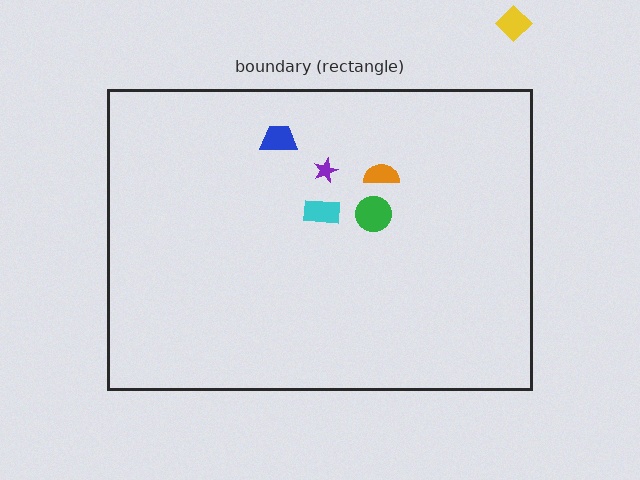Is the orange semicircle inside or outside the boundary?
Inside.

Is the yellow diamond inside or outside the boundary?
Outside.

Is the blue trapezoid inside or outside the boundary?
Inside.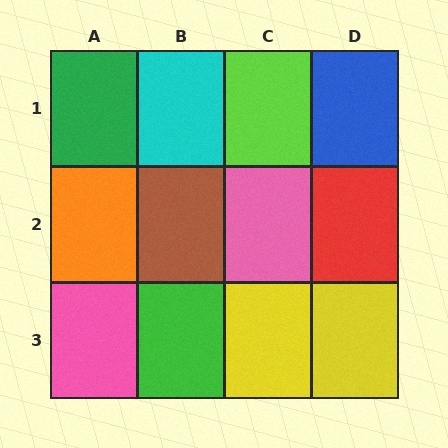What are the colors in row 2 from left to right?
Orange, brown, pink, red.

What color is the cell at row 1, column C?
Lime.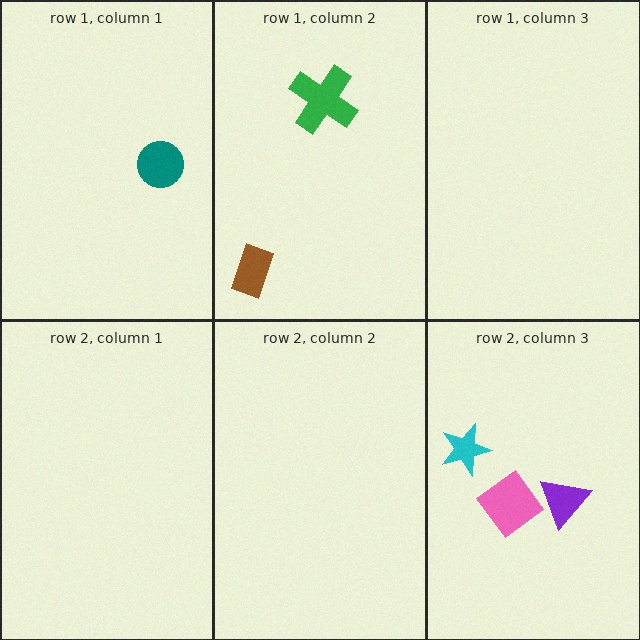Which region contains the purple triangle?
The row 2, column 3 region.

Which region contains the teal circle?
The row 1, column 1 region.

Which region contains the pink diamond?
The row 2, column 3 region.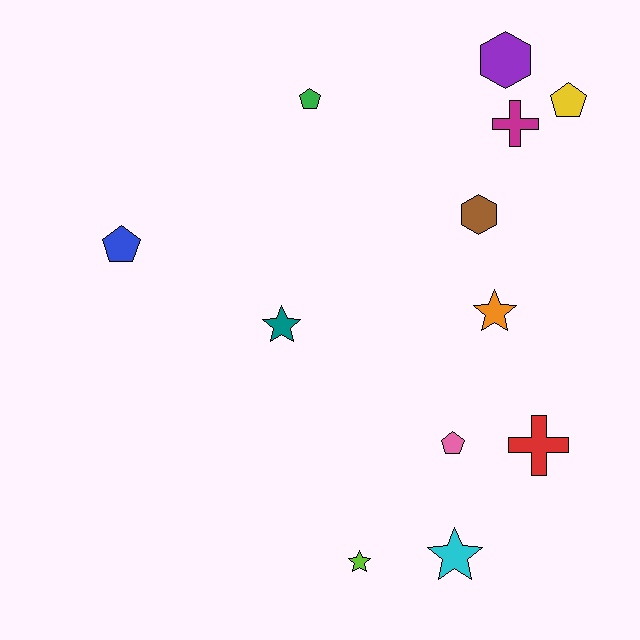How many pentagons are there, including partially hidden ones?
There are 4 pentagons.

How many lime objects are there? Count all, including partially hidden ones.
There is 1 lime object.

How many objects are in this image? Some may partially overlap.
There are 12 objects.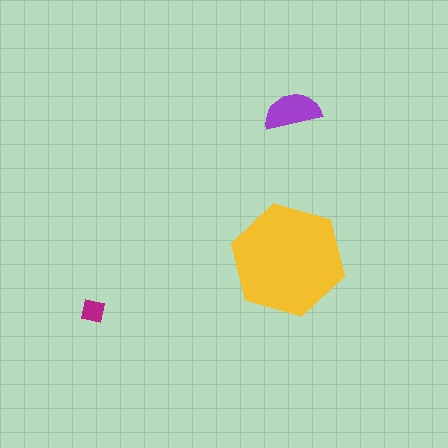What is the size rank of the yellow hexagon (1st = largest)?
1st.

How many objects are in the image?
There are 3 objects in the image.